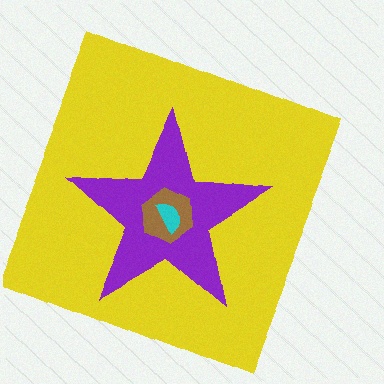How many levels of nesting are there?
4.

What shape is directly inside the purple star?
The brown hexagon.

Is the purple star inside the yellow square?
Yes.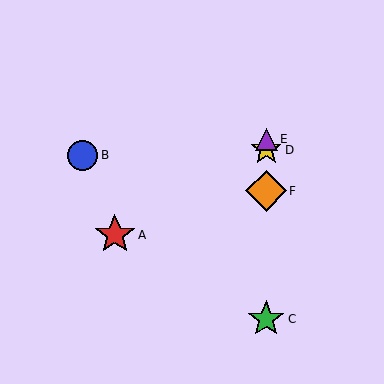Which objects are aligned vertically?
Objects C, D, E, F are aligned vertically.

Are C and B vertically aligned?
No, C is at x≈266 and B is at x≈82.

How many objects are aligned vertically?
4 objects (C, D, E, F) are aligned vertically.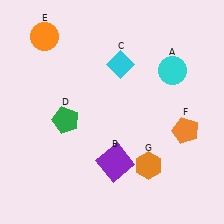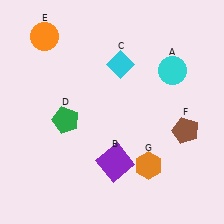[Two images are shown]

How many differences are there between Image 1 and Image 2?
There is 1 difference between the two images.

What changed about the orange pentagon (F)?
In Image 1, F is orange. In Image 2, it changed to brown.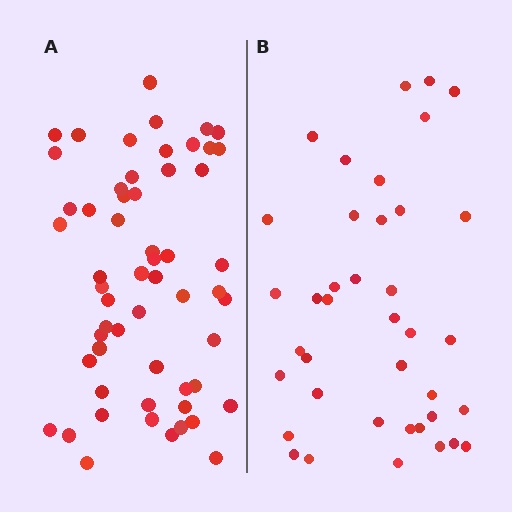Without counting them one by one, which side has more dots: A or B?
Region A (the left region) has more dots.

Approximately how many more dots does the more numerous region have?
Region A has approximately 20 more dots than region B.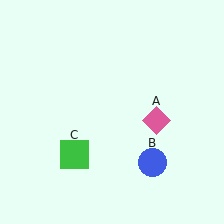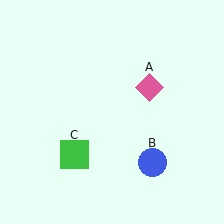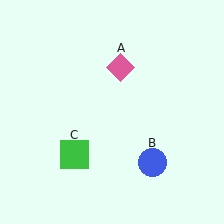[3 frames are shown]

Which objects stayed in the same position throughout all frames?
Blue circle (object B) and green square (object C) remained stationary.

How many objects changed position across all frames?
1 object changed position: pink diamond (object A).